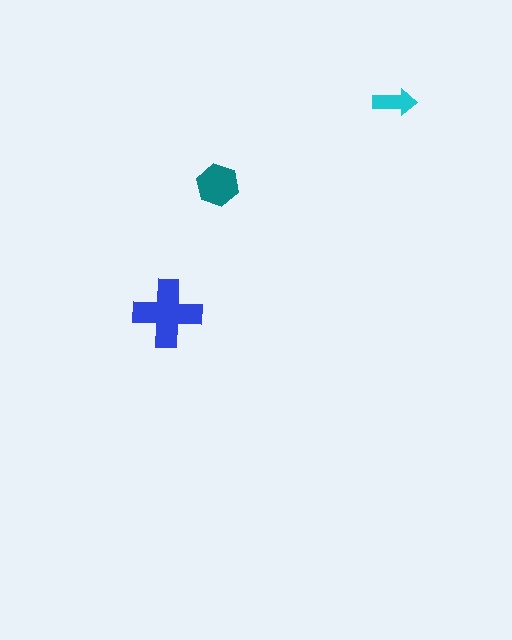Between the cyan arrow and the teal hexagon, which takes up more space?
The teal hexagon.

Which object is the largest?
The blue cross.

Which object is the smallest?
The cyan arrow.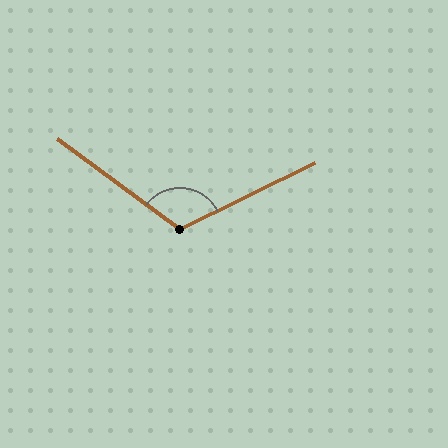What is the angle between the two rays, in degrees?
Approximately 117 degrees.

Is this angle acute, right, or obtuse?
It is obtuse.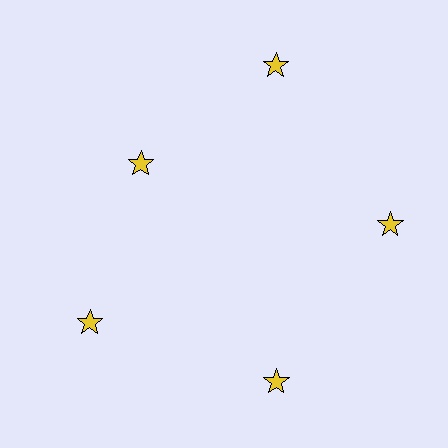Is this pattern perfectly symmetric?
No. The 5 yellow stars are arranged in a ring, but one element near the 10 o'clock position is pulled inward toward the center, breaking the 5-fold rotational symmetry.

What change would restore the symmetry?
The symmetry would be restored by moving it outward, back onto the ring so that all 5 stars sit at equal angles and equal distance from the center.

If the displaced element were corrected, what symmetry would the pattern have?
It would have 5-fold rotational symmetry — the pattern would map onto itself every 72 degrees.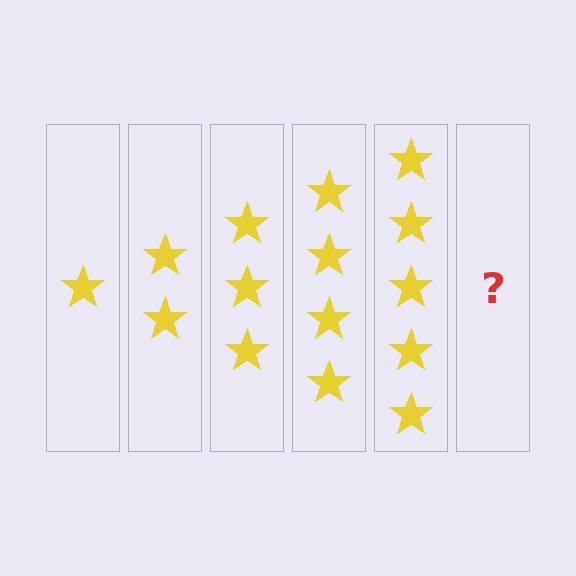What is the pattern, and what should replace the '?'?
The pattern is that each step adds one more star. The '?' should be 6 stars.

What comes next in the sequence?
The next element should be 6 stars.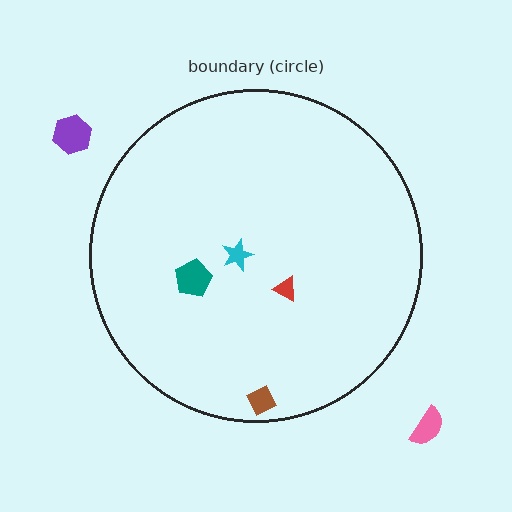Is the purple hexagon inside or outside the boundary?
Outside.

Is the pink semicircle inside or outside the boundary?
Outside.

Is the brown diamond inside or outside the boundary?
Inside.